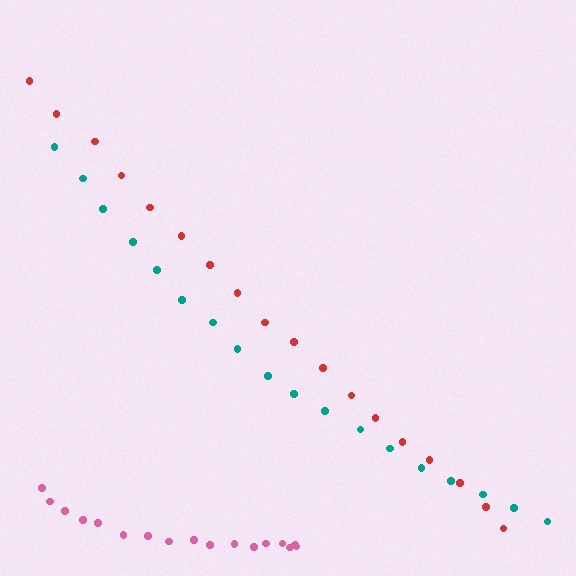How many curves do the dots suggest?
There are 3 distinct paths.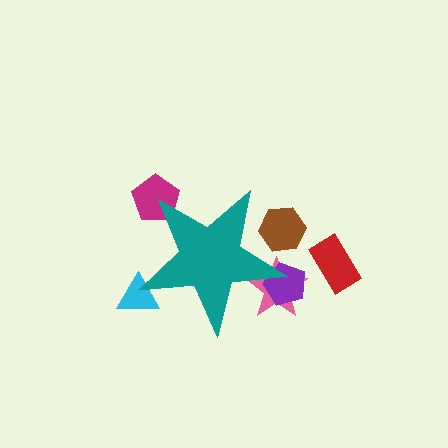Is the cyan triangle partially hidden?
Yes, the cyan triangle is partially hidden behind the teal star.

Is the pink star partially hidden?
Yes, the pink star is partially hidden behind the teal star.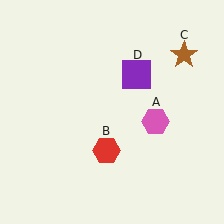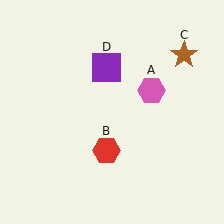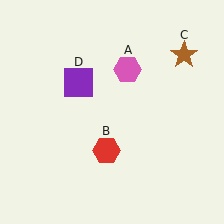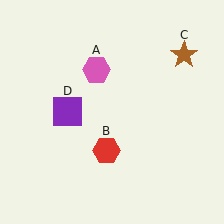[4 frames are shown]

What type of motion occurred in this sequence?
The pink hexagon (object A), purple square (object D) rotated counterclockwise around the center of the scene.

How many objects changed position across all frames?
2 objects changed position: pink hexagon (object A), purple square (object D).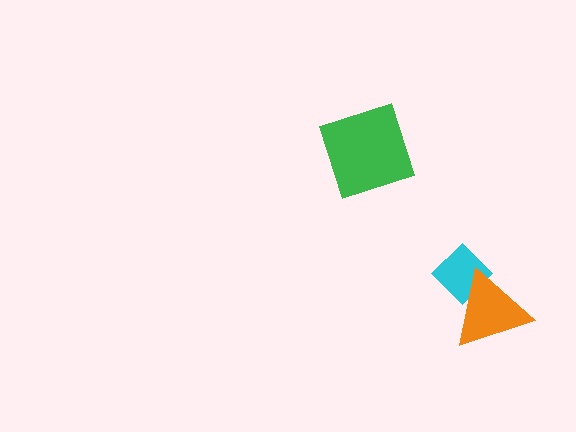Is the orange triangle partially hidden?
No, no other shape covers it.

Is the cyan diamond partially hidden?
Yes, it is partially covered by another shape.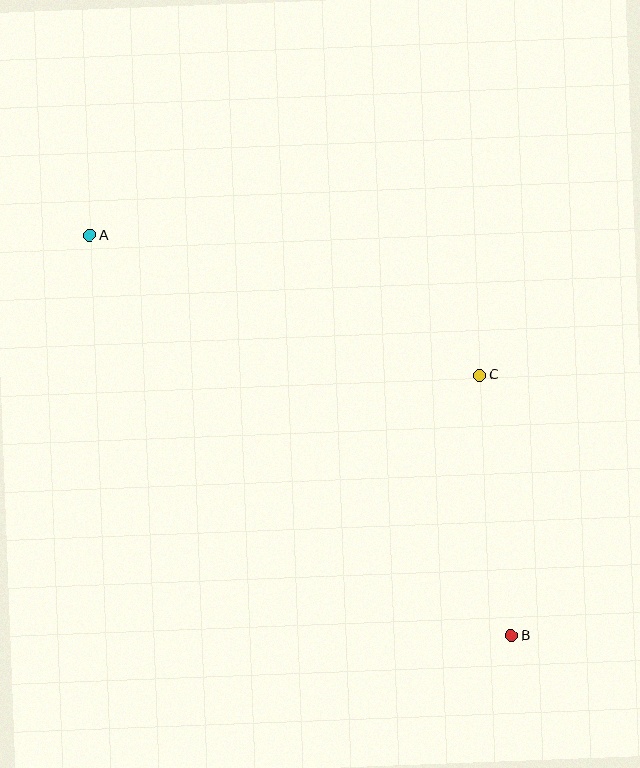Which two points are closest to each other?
Points B and C are closest to each other.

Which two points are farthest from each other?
Points A and B are farthest from each other.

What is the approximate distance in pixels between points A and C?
The distance between A and C is approximately 414 pixels.